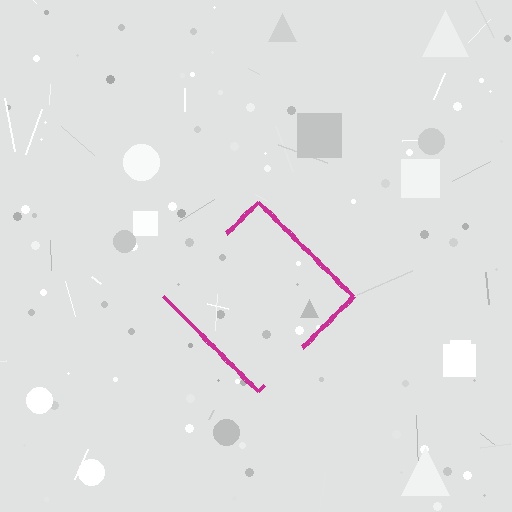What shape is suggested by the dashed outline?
The dashed outline suggests a diamond.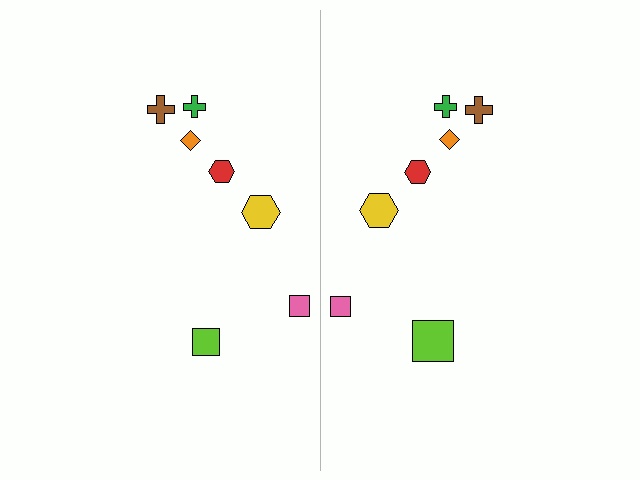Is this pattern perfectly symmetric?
No, the pattern is not perfectly symmetric. The lime square on the right side has a different size than its mirror counterpart.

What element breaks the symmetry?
The lime square on the right side has a different size than its mirror counterpart.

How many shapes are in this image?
There are 14 shapes in this image.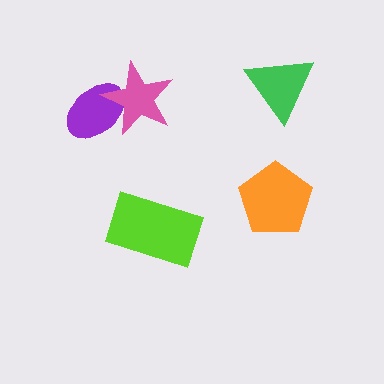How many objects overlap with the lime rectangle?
0 objects overlap with the lime rectangle.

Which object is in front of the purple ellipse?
The pink star is in front of the purple ellipse.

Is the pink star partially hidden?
No, no other shape covers it.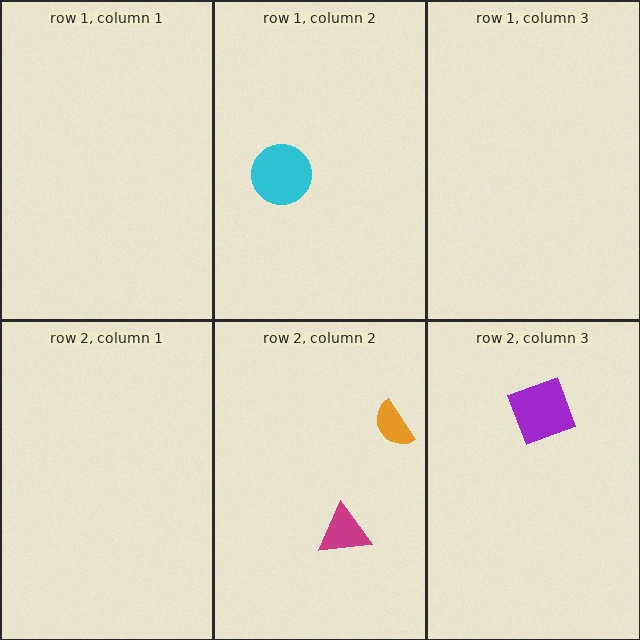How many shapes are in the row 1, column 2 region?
1.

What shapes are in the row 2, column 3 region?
The purple diamond.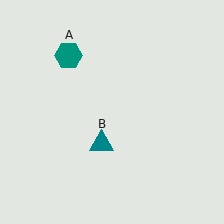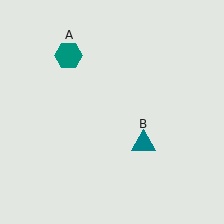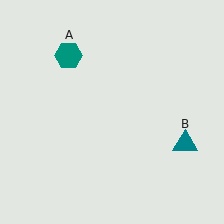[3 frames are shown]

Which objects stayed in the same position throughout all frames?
Teal hexagon (object A) remained stationary.